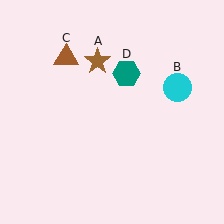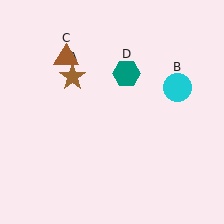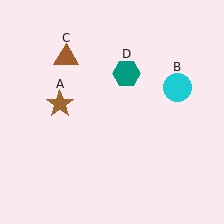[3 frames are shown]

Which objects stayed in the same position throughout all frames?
Cyan circle (object B) and brown triangle (object C) and teal hexagon (object D) remained stationary.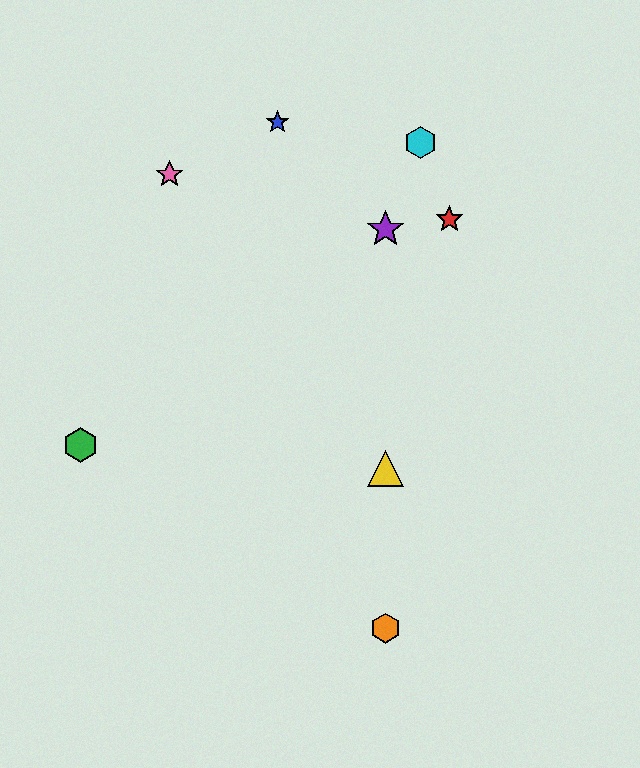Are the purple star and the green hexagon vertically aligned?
No, the purple star is at x≈385 and the green hexagon is at x≈80.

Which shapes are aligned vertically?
The yellow triangle, the purple star, the orange hexagon are aligned vertically.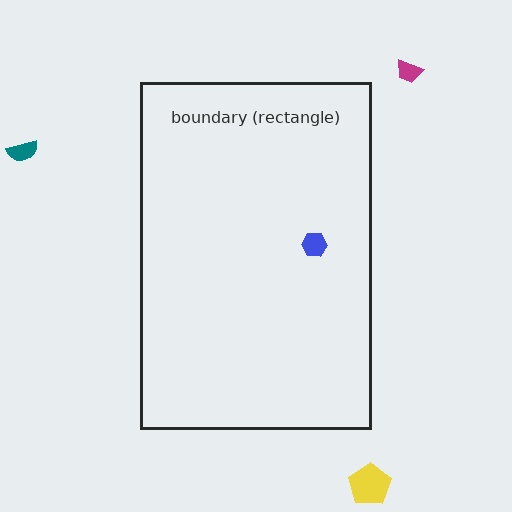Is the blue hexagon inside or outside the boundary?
Inside.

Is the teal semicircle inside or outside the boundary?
Outside.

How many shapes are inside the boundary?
1 inside, 3 outside.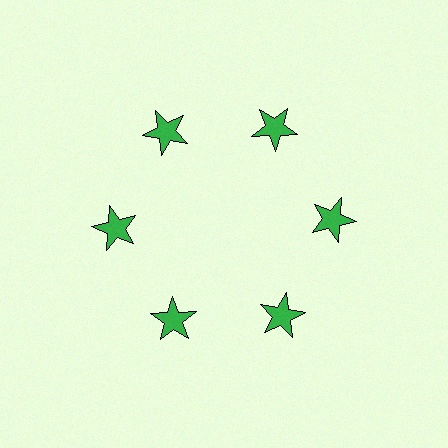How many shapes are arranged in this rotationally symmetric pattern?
There are 6 shapes, arranged in 6 groups of 1.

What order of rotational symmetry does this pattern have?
This pattern has 6-fold rotational symmetry.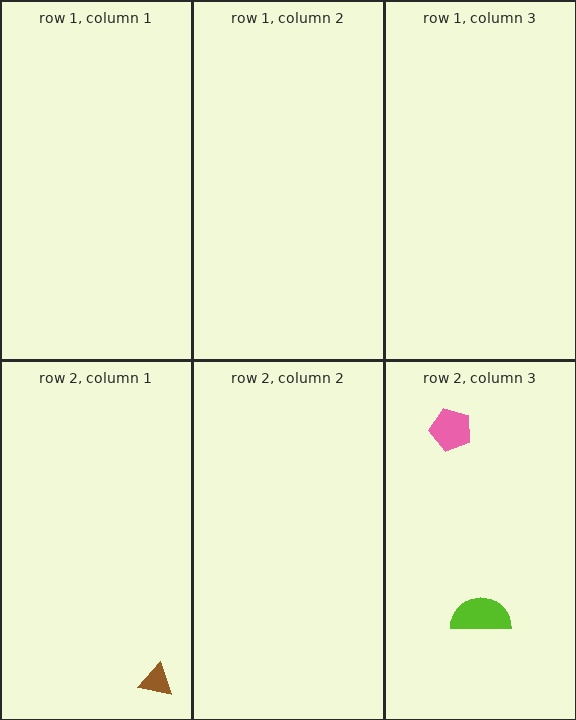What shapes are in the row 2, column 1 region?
The brown triangle.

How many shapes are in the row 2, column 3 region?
2.